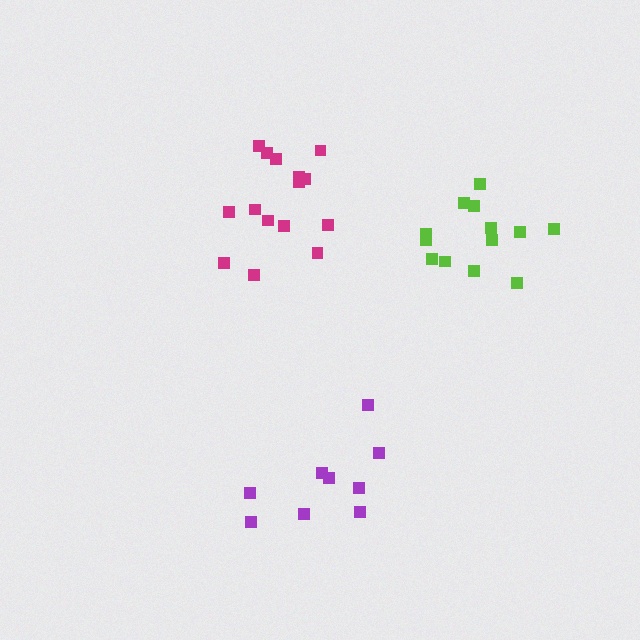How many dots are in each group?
Group 1: 13 dots, Group 2: 9 dots, Group 3: 15 dots (37 total).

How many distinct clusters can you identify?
There are 3 distinct clusters.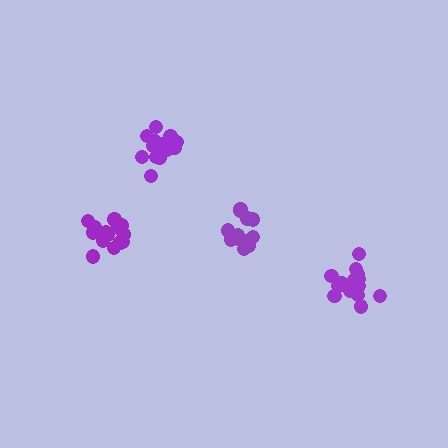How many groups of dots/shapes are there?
There are 4 groups.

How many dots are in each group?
Group 1: 16 dots, Group 2: 16 dots, Group 3: 20 dots, Group 4: 17 dots (69 total).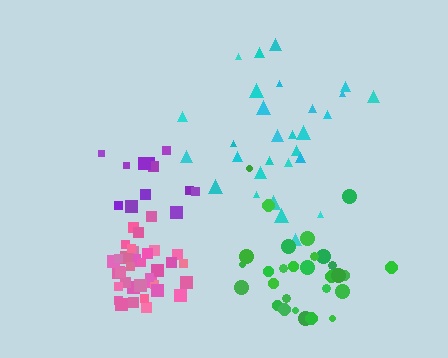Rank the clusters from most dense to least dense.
pink, green, cyan, purple.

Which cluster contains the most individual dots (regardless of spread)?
Pink (35).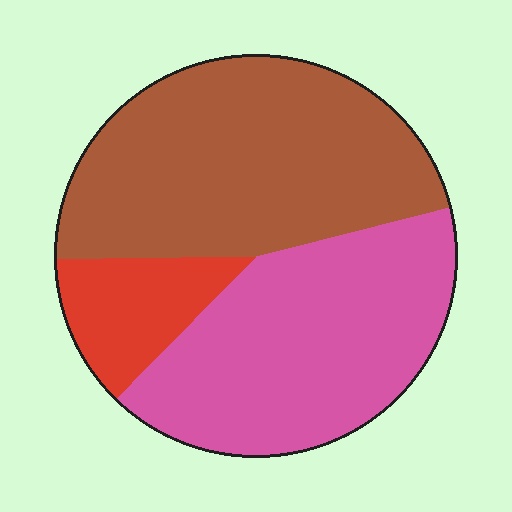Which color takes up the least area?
Red, at roughly 10%.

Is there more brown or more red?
Brown.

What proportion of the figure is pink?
Pink covers about 40% of the figure.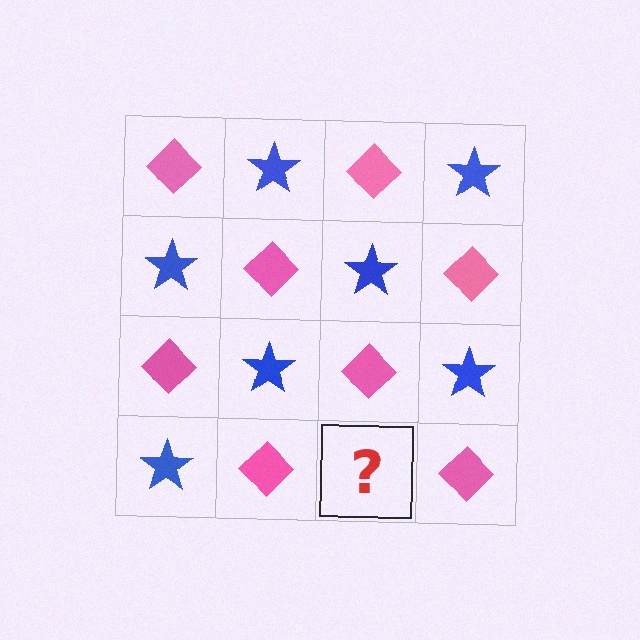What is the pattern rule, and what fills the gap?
The rule is that it alternates pink diamond and blue star in a checkerboard pattern. The gap should be filled with a blue star.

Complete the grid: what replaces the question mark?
The question mark should be replaced with a blue star.